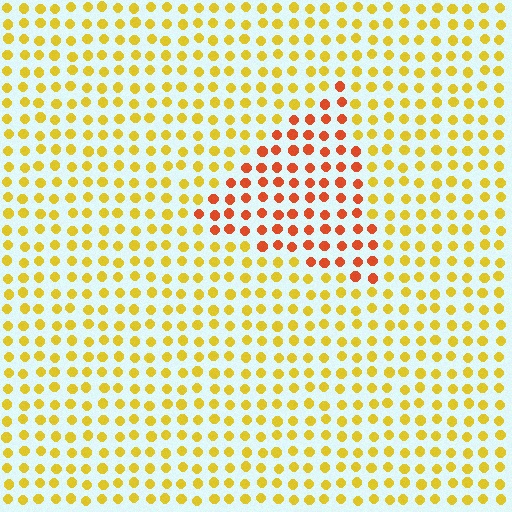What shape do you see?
I see a triangle.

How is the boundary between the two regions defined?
The boundary is defined purely by a slight shift in hue (about 41 degrees). Spacing, size, and orientation are identical on both sides.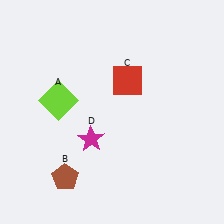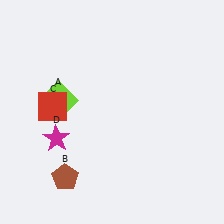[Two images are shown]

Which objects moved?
The objects that moved are: the red square (C), the magenta star (D).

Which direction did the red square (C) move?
The red square (C) moved left.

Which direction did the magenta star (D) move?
The magenta star (D) moved left.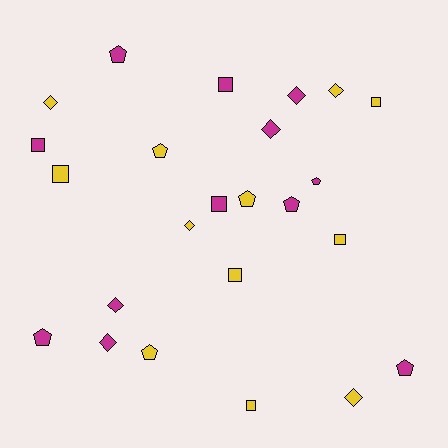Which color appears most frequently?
Magenta, with 12 objects.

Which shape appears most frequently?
Square, with 8 objects.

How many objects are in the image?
There are 24 objects.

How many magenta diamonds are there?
There are 4 magenta diamonds.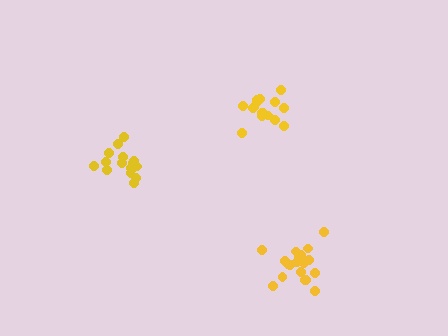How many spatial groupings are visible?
There are 3 spatial groupings.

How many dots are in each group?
Group 1: 19 dots, Group 2: 16 dots, Group 3: 16 dots (51 total).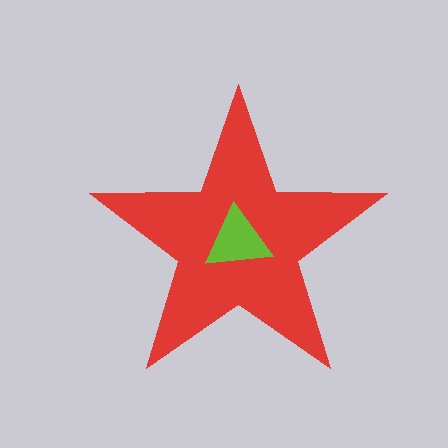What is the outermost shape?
The red star.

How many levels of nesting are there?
2.